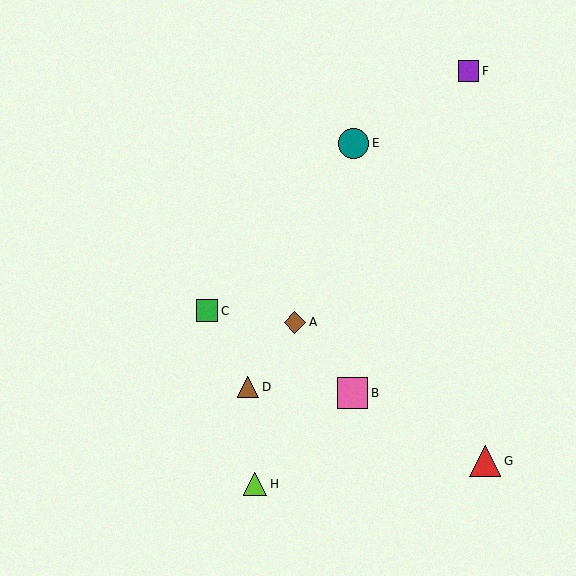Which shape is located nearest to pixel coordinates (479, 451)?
The red triangle (labeled G) at (485, 461) is nearest to that location.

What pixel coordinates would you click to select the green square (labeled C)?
Click at (207, 311) to select the green square C.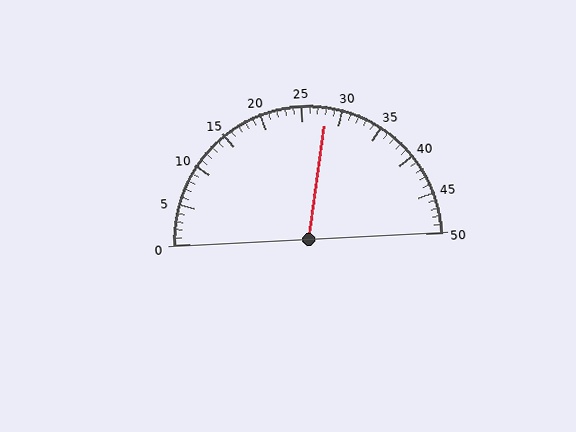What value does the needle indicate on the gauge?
The needle indicates approximately 28.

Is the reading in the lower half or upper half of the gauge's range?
The reading is in the upper half of the range (0 to 50).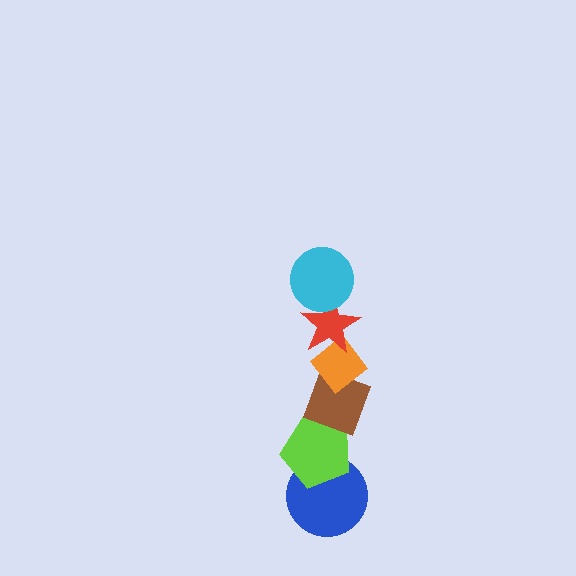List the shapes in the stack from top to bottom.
From top to bottom: the cyan circle, the red star, the orange diamond, the brown diamond, the lime pentagon, the blue circle.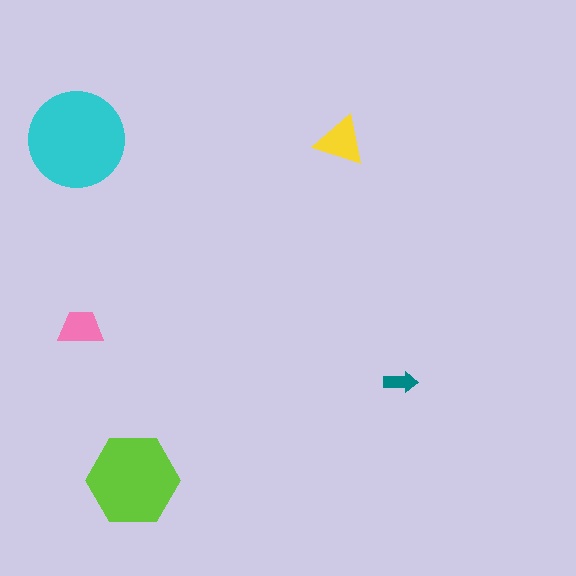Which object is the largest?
The cyan circle.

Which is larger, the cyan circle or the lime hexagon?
The cyan circle.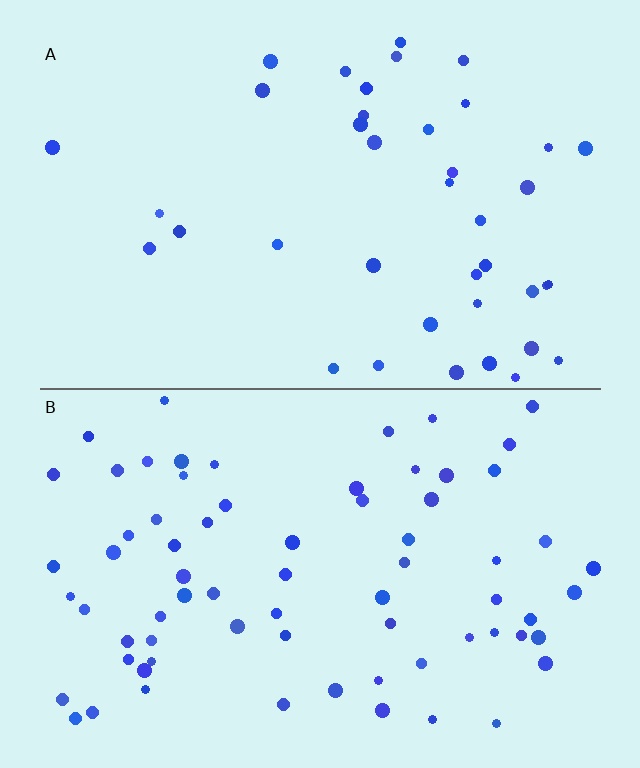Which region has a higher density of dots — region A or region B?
B (the bottom).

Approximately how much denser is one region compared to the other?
Approximately 1.8× — region B over region A.